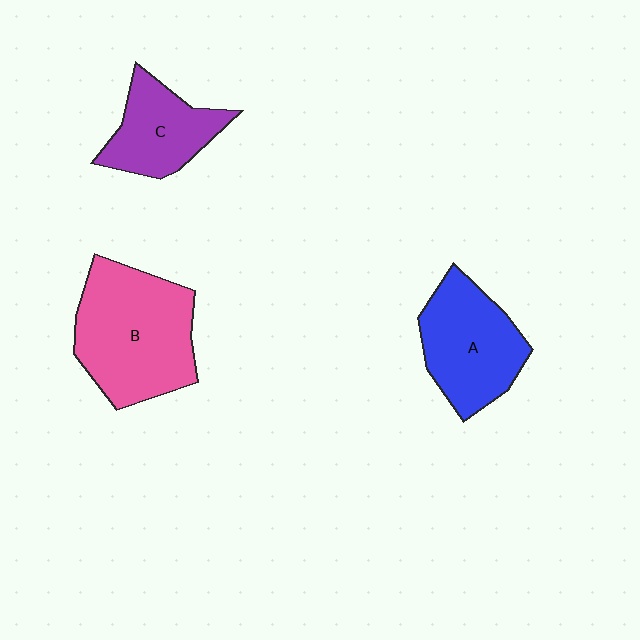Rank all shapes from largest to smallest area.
From largest to smallest: B (pink), A (blue), C (purple).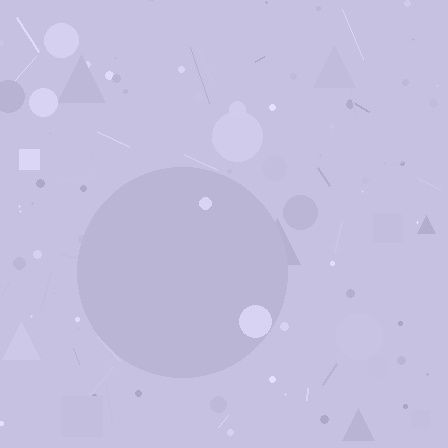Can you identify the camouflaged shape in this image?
The camouflaged shape is a circle.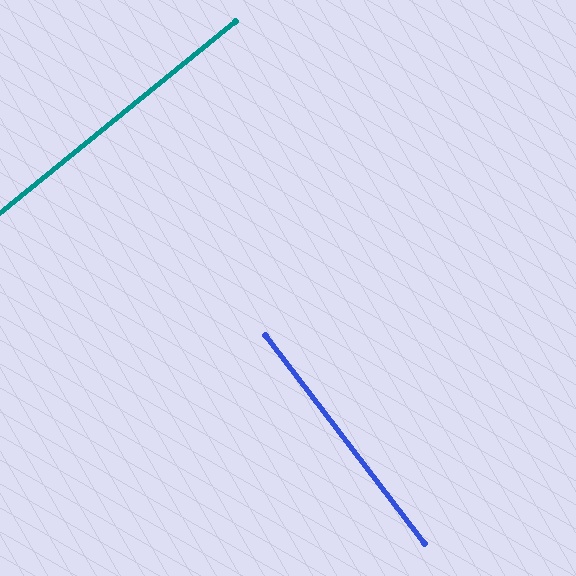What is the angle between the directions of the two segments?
Approximately 88 degrees.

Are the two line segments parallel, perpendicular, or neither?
Perpendicular — they meet at approximately 88°.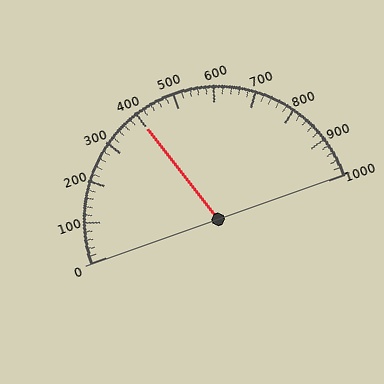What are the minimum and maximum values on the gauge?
The gauge ranges from 0 to 1000.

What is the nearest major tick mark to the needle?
The nearest major tick mark is 400.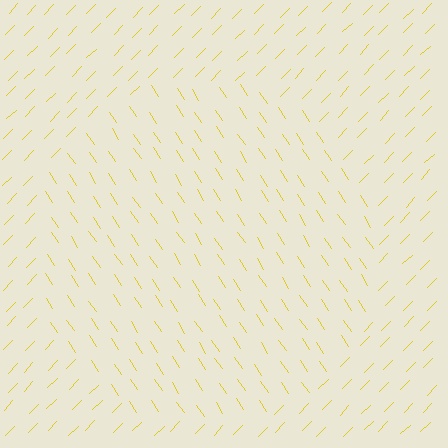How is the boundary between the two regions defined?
The boundary is defined purely by a change in line orientation (approximately 78 degrees difference). All lines are the same color and thickness.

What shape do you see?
I see a circle.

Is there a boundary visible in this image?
Yes, there is a texture boundary formed by a change in line orientation.